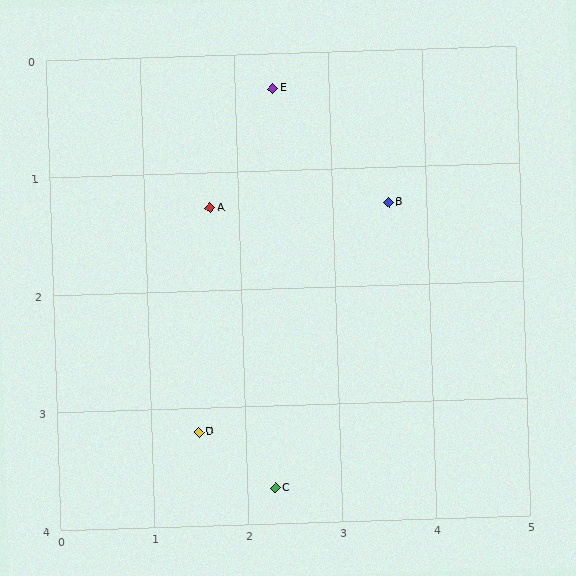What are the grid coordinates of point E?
Point E is at approximately (2.4, 0.3).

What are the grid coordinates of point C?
Point C is at approximately (2.3, 3.7).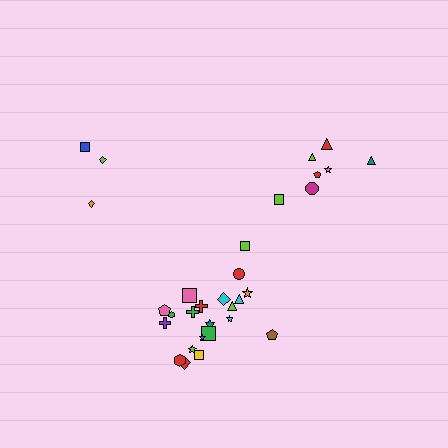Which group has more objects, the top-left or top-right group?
The top-right group.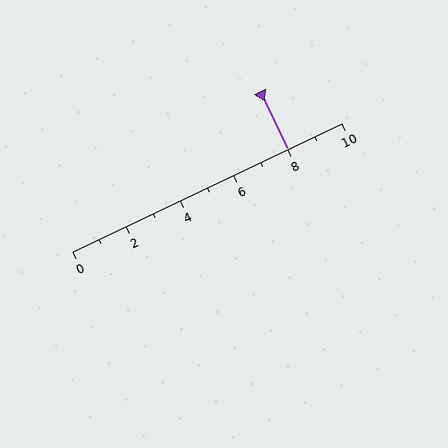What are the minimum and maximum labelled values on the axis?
The axis runs from 0 to 10.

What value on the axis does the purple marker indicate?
The marker indicates approximately 8.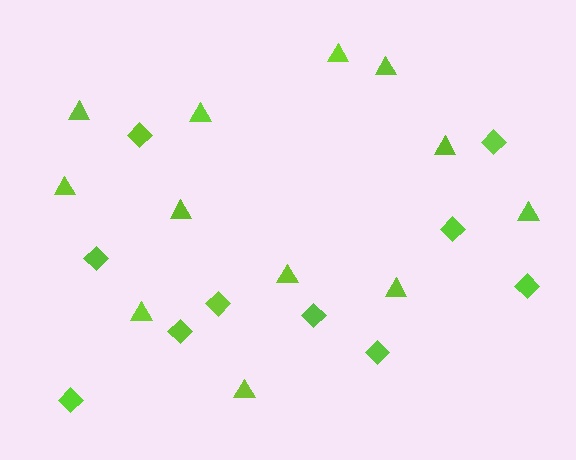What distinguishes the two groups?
There are 2 groups: one group of diamonds (10) and one group of triangles (12).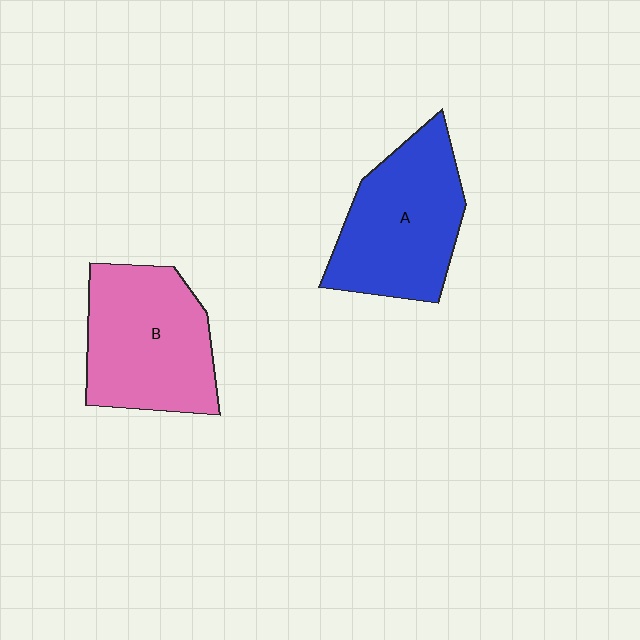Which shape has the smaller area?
Shape A (blue).